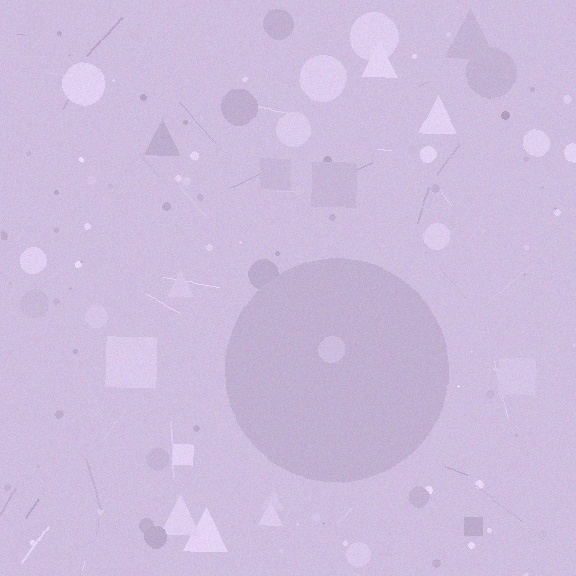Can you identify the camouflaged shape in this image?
The camouflaged shape is a circle.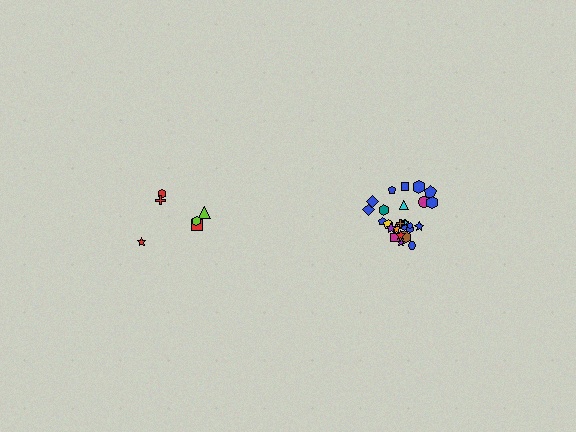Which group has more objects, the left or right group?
The right group.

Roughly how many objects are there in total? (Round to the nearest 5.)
Roughly 30 objects in total.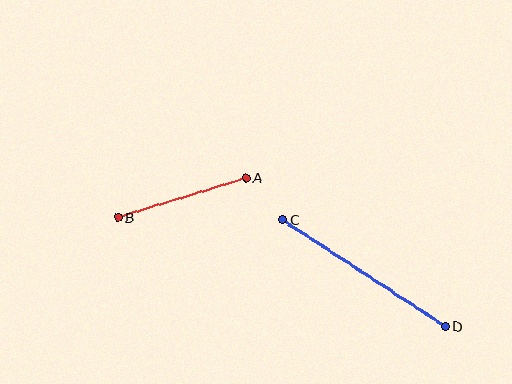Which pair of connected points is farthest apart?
Points C and D are farthest apart.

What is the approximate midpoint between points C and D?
The midpoint is at approximately (364, 273) pixels.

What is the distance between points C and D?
The distance is approximately 195 pixels.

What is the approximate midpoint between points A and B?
The midpoint is at approximately (182, 198) pixels.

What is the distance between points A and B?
The distance is approximately 134 pixels.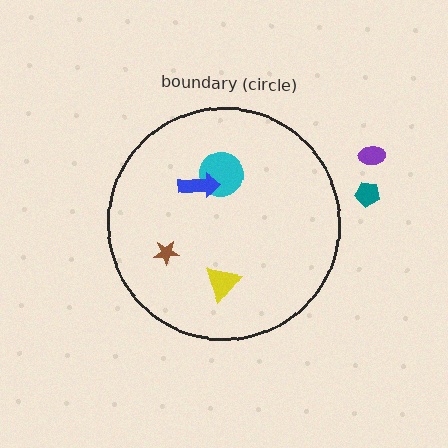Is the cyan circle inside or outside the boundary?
Inside.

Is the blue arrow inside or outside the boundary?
Inside.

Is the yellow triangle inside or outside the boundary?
Inside.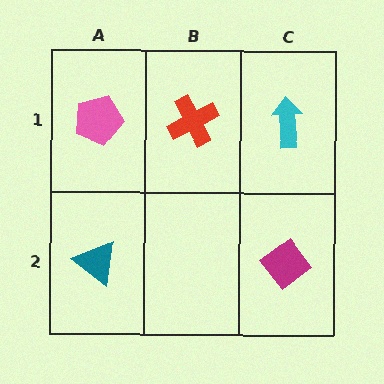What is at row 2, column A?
A teal triangle.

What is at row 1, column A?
A pink pentagon.